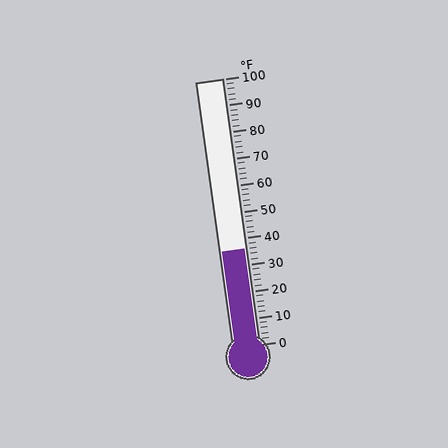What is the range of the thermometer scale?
The thermometer scale ranges from 0°F to 100°F.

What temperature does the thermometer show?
The thermometer shows approximately 36°F.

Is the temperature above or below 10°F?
The temperature is above 10°F.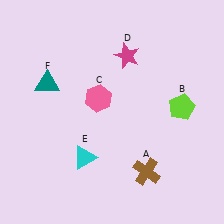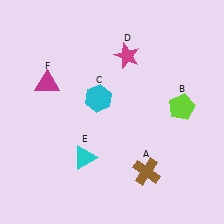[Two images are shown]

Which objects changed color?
C changed from pink to cyan. F changed from teal to magenta.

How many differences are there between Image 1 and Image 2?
There are 2 differences between the two images.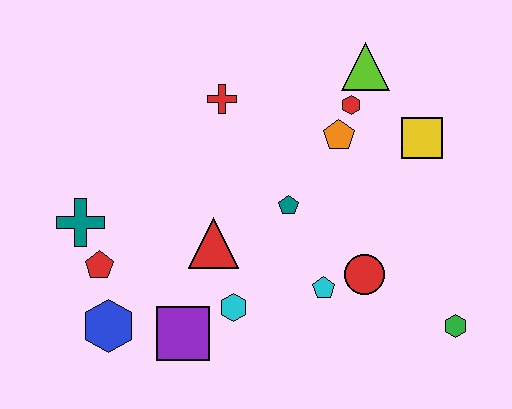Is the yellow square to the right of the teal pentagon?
Yes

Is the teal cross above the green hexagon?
Yes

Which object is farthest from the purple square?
The lime triangle is farthest from the purple square.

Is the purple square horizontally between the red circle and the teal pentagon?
No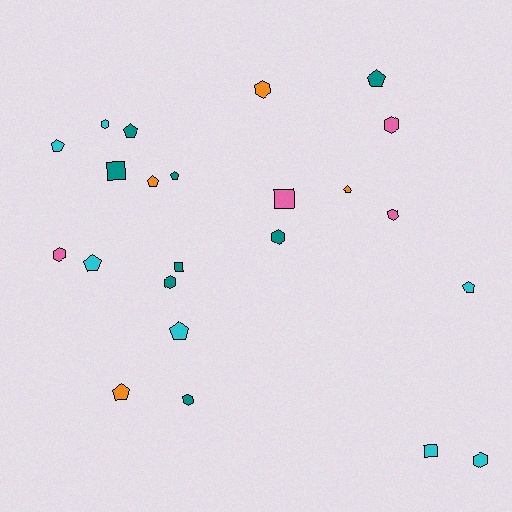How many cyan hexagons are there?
There are 2 cyan hexagons.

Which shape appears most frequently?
Pentagon, with 10 objects.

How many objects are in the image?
There are 23 objects.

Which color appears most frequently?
Teal, with 8 objects.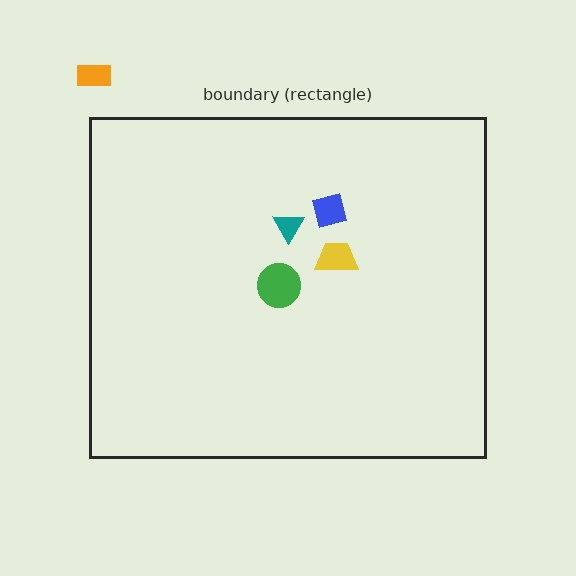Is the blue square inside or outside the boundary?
Inside.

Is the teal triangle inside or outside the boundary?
Inside.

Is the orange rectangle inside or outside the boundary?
Outside.